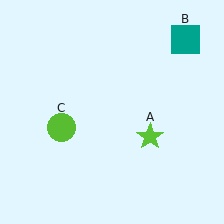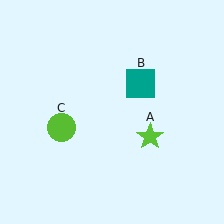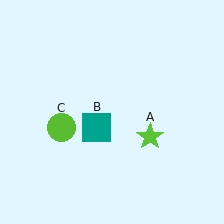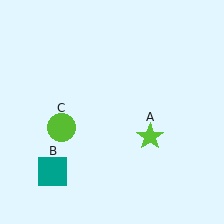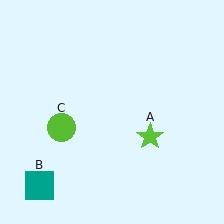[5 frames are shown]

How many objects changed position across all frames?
1 object changed position: teal square (object B).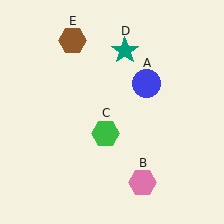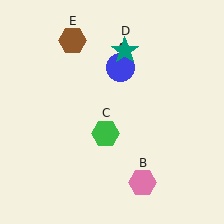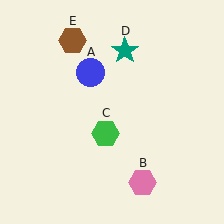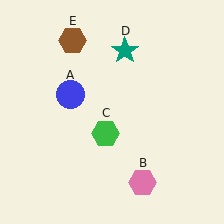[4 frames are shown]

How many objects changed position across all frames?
1 object changed position: blue circle (object A).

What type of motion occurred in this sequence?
The blue circle (object A) rotated counterclockwise around the center of the scene.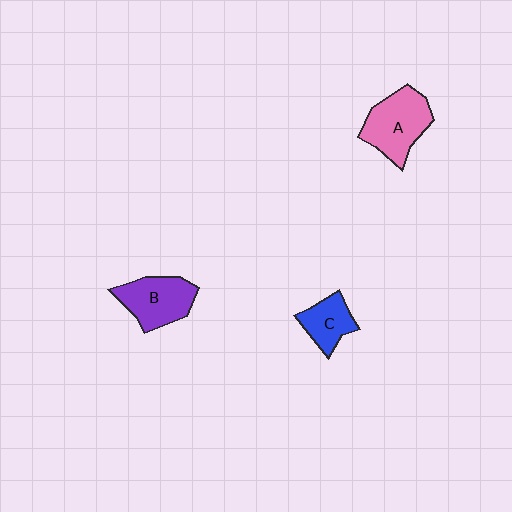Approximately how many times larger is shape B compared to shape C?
Approximately 1.5 times.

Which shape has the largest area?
Shape A (pink).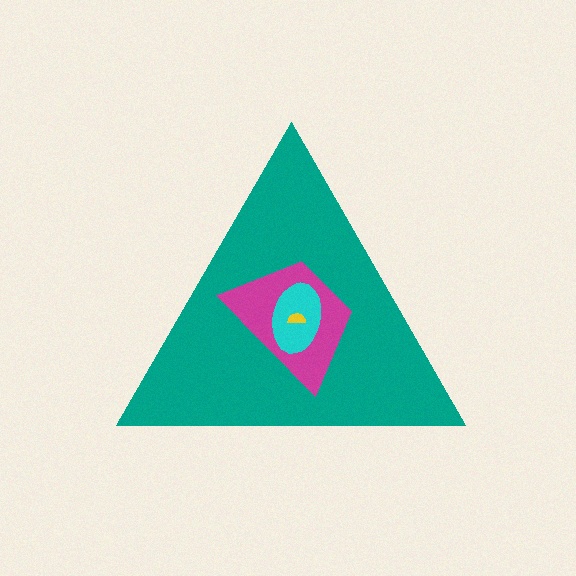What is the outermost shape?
The teal triangle.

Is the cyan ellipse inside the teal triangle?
Yes.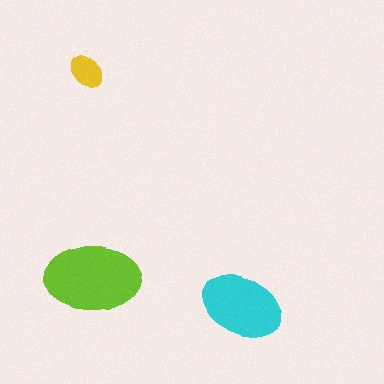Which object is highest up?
The yellow ellipse is topmost.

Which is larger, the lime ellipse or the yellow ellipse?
The lime one.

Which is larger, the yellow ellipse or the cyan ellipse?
The cyan one.